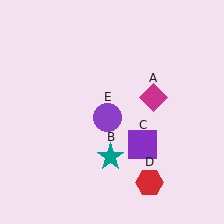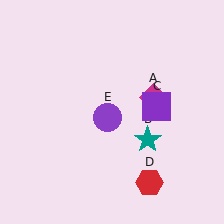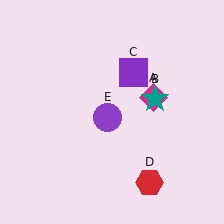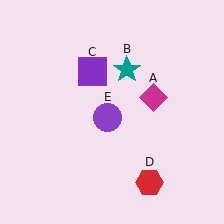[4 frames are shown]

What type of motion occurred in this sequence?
The teal star (object B), purple square (object C) rotated counterclockwise around the center of the scene.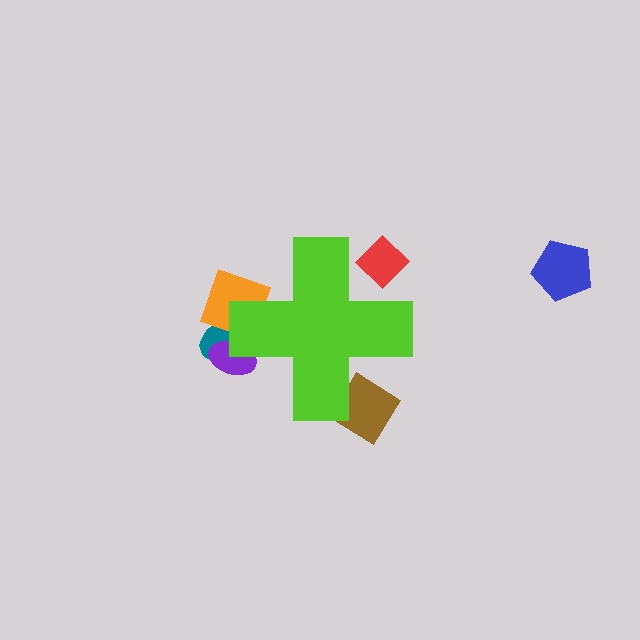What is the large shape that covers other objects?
A lime cross.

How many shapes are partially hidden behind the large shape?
5 shapes are partially hidden.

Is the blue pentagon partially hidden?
No, the blue pentagon is fully visible.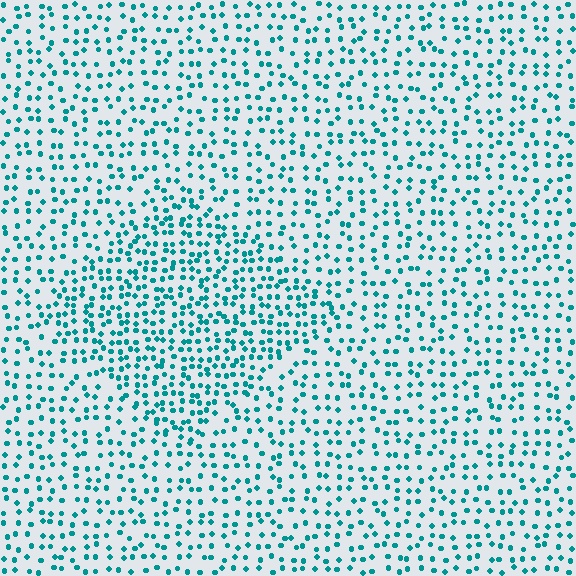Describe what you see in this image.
The image contains small teal elements arranged at two different densities. A diamond-shaped region is visible where the elements are more densely packed than the surrounding area.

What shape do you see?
I see a diamond.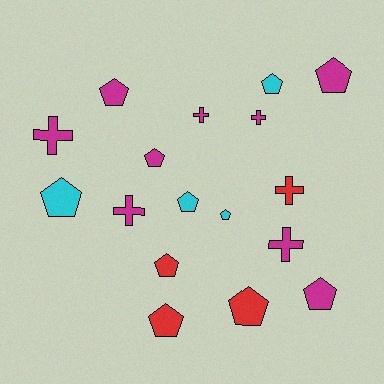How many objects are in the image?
There are 17 objects.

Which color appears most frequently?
Magenta, with 9 objects.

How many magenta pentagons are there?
There are 4 magenta pentagons.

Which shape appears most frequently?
Pentagon, with 11 objects.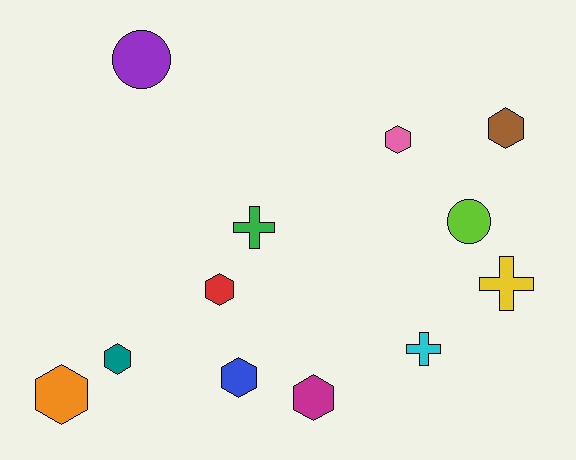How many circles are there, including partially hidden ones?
There are 2 circles.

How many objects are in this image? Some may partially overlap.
There are 12 objects.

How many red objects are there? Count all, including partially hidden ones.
There is 1 red object.